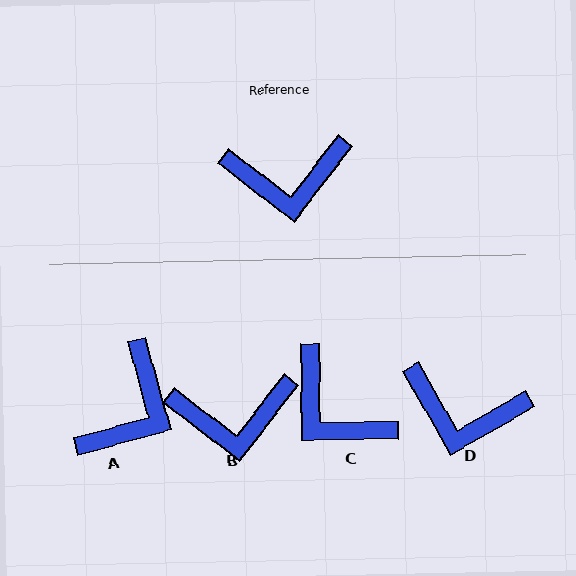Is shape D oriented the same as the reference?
No, it is off by about 22 degrees.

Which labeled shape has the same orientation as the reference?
B.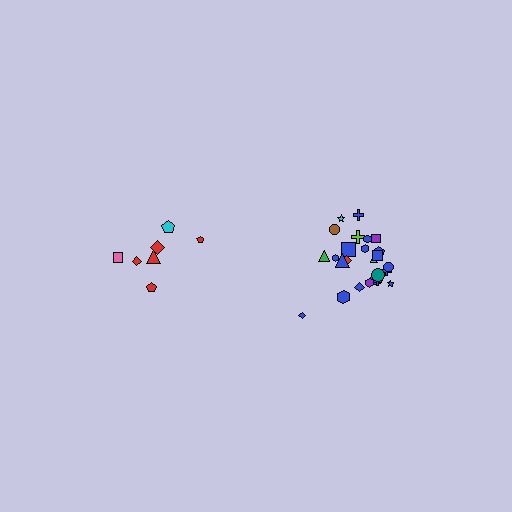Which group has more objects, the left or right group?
The right group.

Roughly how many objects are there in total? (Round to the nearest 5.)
Roughly 30 objects in total.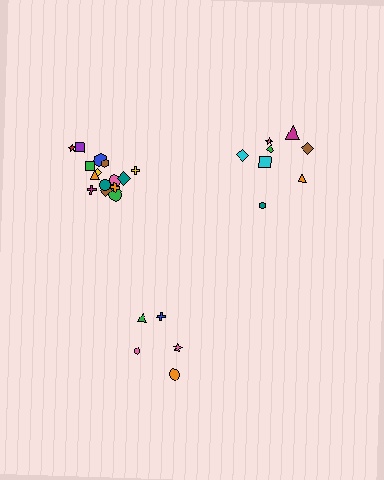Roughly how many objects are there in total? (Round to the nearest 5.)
Roughly 30 objects in total.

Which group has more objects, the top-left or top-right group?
The top-left group.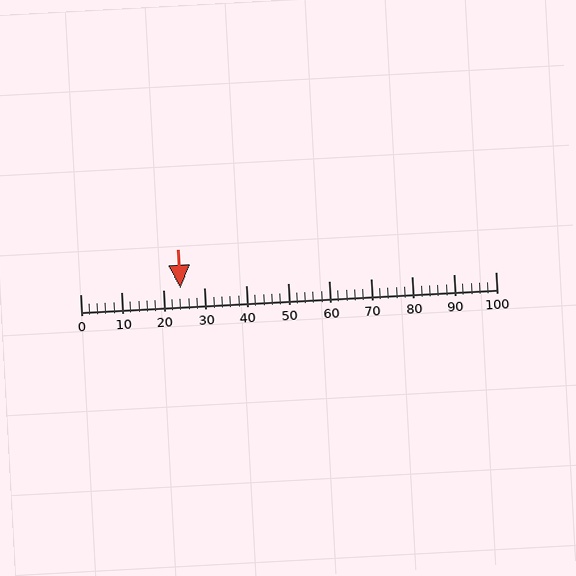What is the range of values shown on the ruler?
The ruler shows values from 0 to 100.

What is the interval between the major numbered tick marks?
The major tick marks are spaced 10 units apart.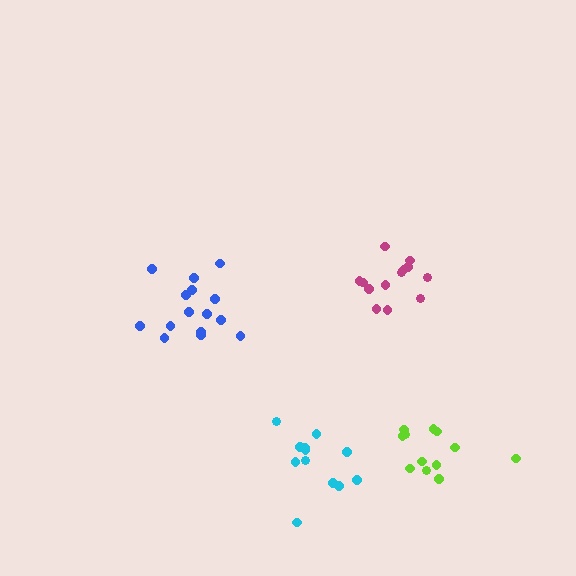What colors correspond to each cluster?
The clusters are colored: lime, blue, magenta, cyan.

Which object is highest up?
The magenta cluster is topmost.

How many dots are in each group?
Group 1: 12 dots, Group 2: 15 dots, Group 3: 13 dots, Group 4: 12 dots (52 total).